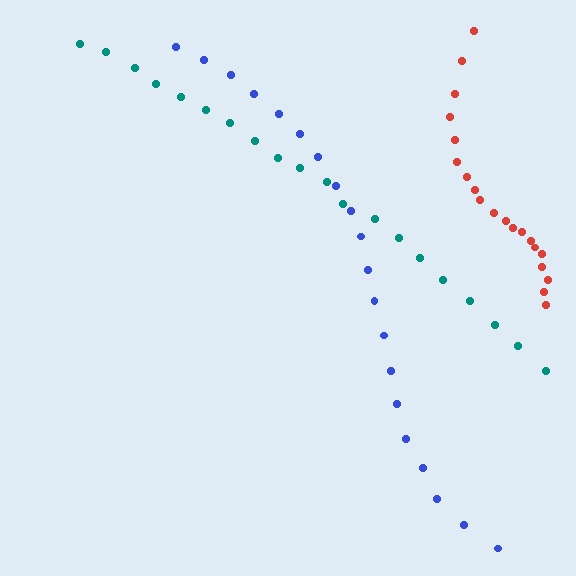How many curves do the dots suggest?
There are 3 distinct paths.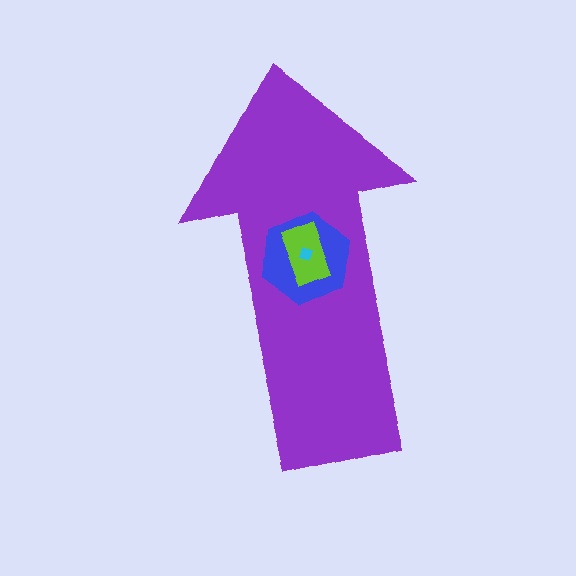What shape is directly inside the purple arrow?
The blue hexagon.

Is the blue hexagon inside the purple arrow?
Yes.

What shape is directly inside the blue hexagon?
The lime rectangle.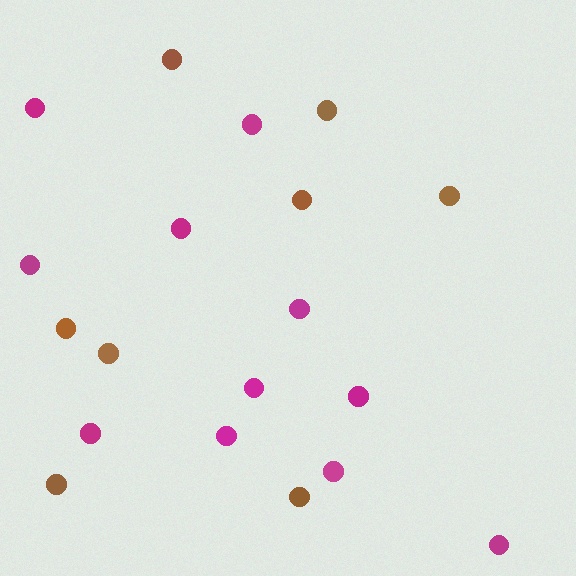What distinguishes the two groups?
There are 2 groups: one group of magenta circles (11) and one group of brown circles (8).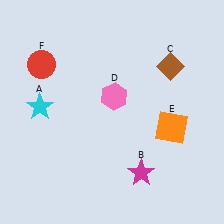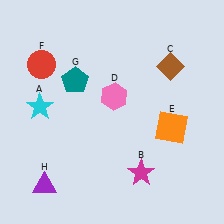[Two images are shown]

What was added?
A teal pentagon (G), a purple triangle (H) were added in Image 2.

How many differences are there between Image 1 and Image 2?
There are 2 differences between the two images.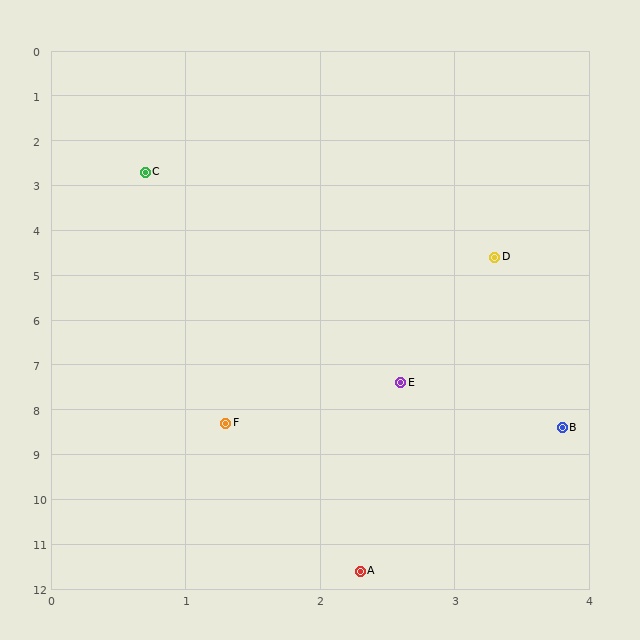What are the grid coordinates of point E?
Point E is at approximately (2.6, 7.4).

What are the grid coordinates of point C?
Point C is at approximately (0.7, 2.7).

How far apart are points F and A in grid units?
Points F and A are about 3.4 grid units apart.